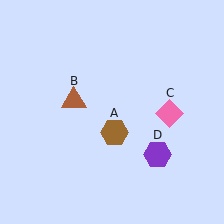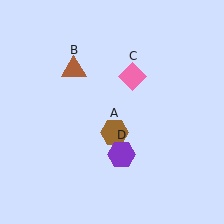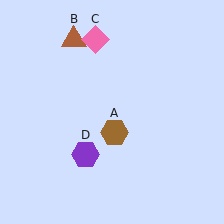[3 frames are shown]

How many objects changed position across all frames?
3 objects changed position: brown triangle (object B), pink diamond (object C), purple hexagon (object D).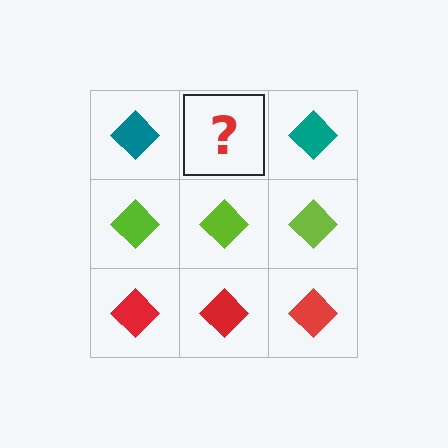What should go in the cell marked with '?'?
The missing cell should contain a teal diamond.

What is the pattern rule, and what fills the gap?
The rule is that each row has a consistent color. The gap should be filled with a teal diamond.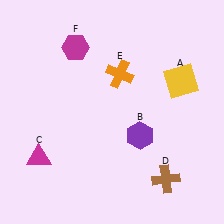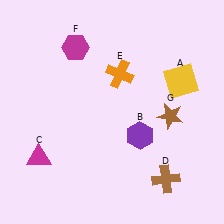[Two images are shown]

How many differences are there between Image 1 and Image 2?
There is 1 difference between the two images.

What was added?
A brown star (G) was added in Image 2.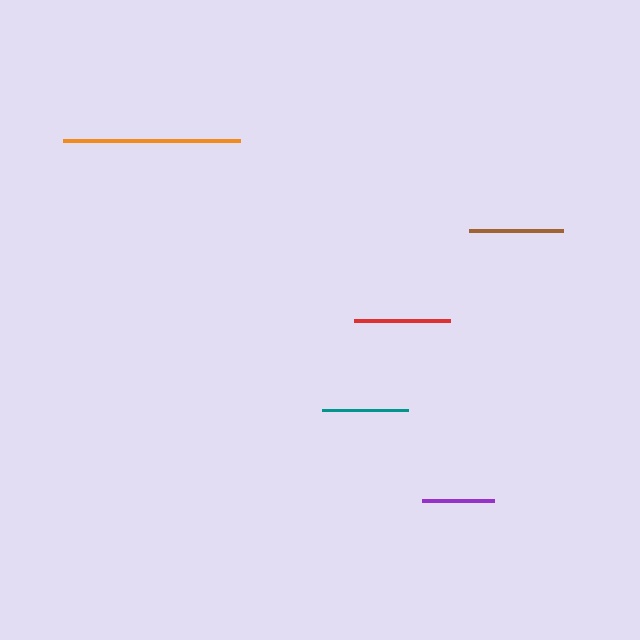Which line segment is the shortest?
The purple line is the shortest at approximately 73 pixels.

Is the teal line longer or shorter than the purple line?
The teal line is longer than the purple line.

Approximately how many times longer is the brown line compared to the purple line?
The brown line is approximately 1.3 times the length of the purple line.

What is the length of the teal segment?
The teal segment is approximately 86 pixels long.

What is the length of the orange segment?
The orange segment is approximately 178 pixels long.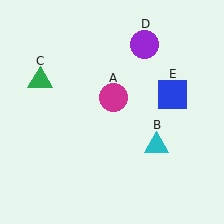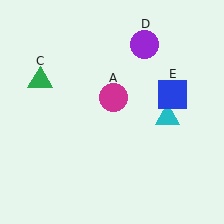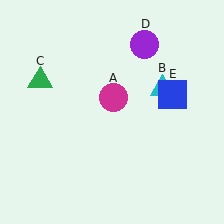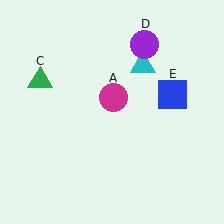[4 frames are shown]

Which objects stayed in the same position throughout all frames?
Magenta circle (object A) and green triangle (object C) and purple circle (object D) and blue square (object E) remained stationary.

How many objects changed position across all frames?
1 object changed position: cyan triangle (object B).